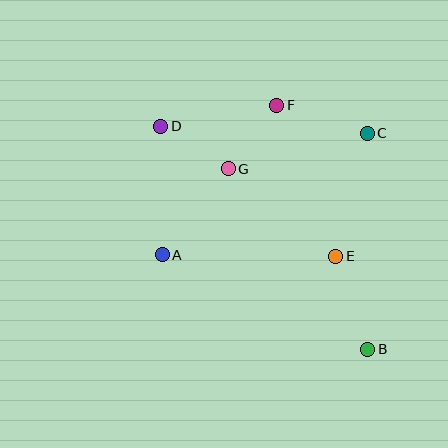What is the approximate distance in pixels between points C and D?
The distance between C and D is approximately 207 pixels.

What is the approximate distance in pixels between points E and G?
The distance between E and G is approximately 139 pixels.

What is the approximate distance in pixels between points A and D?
The distance between A and D is approximately 128 pixels.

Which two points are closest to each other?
Points D and G are closest to each other.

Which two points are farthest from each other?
Points B and D are farthest from each other.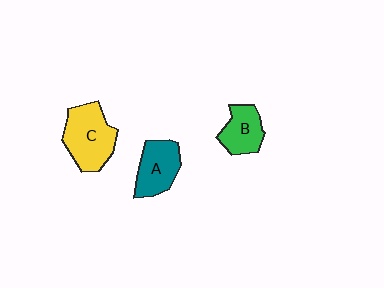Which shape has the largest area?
Shape C (yellow).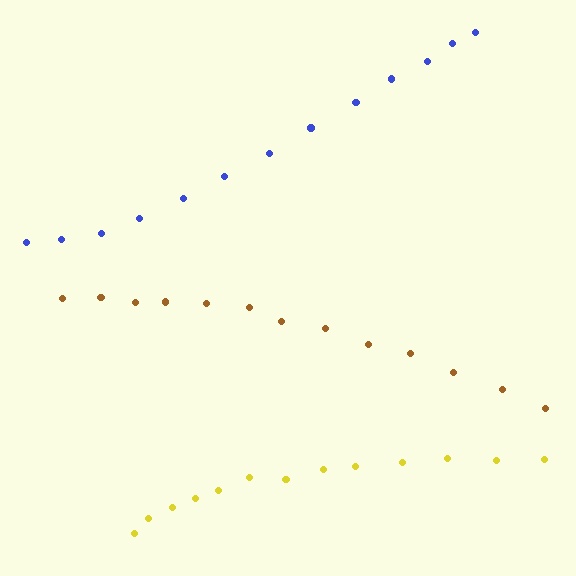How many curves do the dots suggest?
There are 3 distinct paths.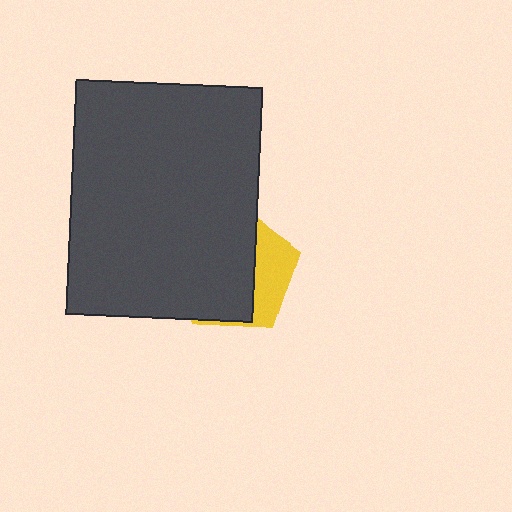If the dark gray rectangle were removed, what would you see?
You would see the complete yellow pentagon.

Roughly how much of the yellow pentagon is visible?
A small part of it is visible (roughly 31%).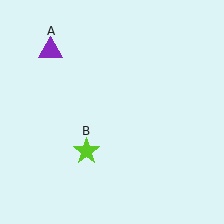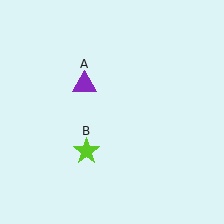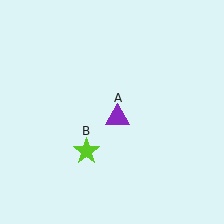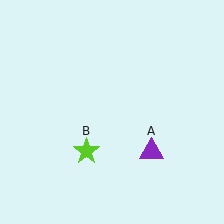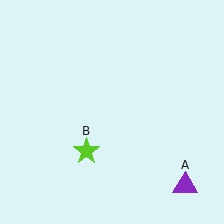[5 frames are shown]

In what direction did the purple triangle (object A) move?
The purple triangle (object A) moved down and to the right.